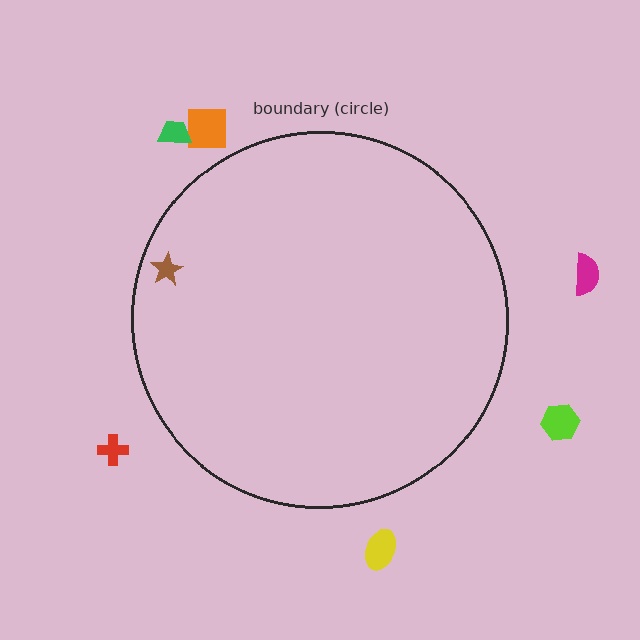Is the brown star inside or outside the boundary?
Inside.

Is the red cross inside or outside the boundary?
Outside.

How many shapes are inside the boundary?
1 inside, 6 outside.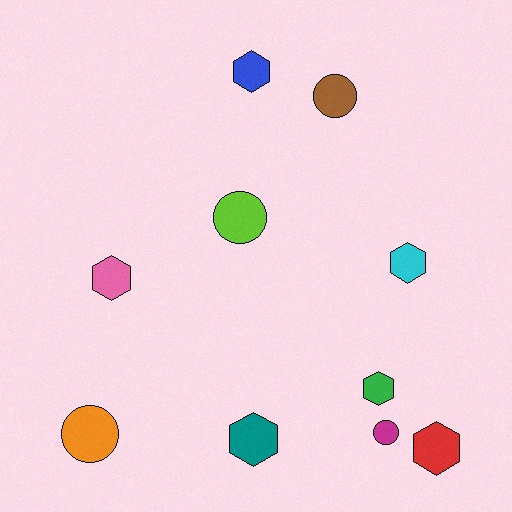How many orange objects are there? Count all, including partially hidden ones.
There is 1 orange object.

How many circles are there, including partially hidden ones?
There are 4 circles.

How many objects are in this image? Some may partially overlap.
There are 10 objects.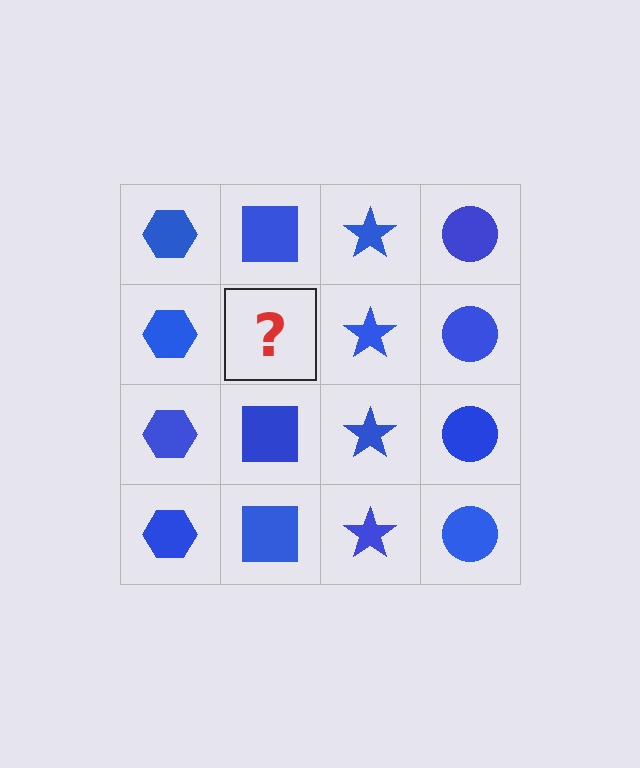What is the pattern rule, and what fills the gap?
The rule is that each column has a consistent shape. The gap should be filled with a blue square.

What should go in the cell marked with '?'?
The missing cell should contain a blue square.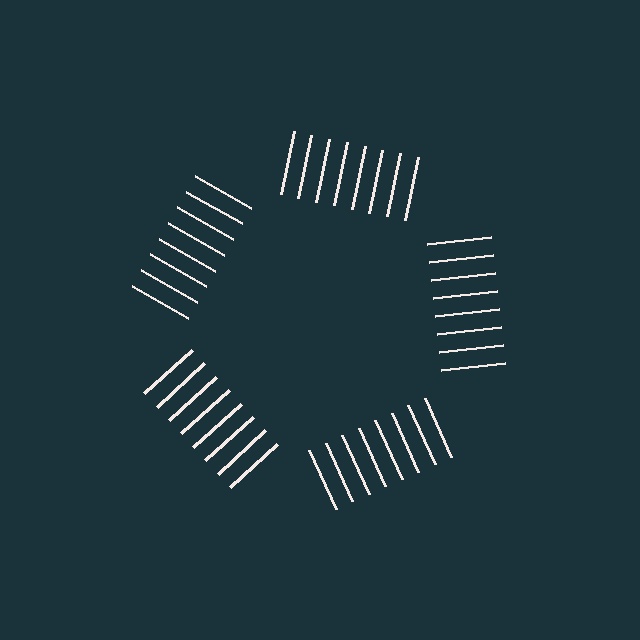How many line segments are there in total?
40 — 8 along each of the 5 edges.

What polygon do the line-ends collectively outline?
An illusory pentagon — the line segments terminate on its edges but no continuous stroke is drawn.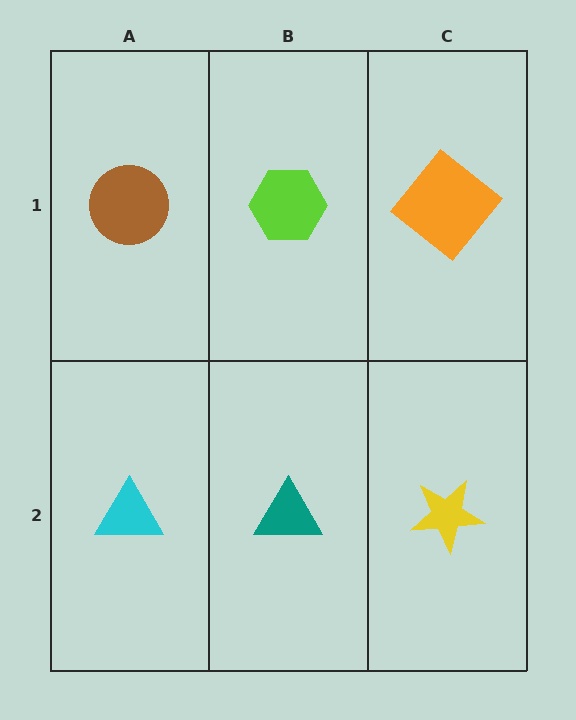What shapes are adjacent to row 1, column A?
A cyan triangle (row 2, column A), a lime hexagon (row 1, column B).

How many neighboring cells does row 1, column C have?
2.